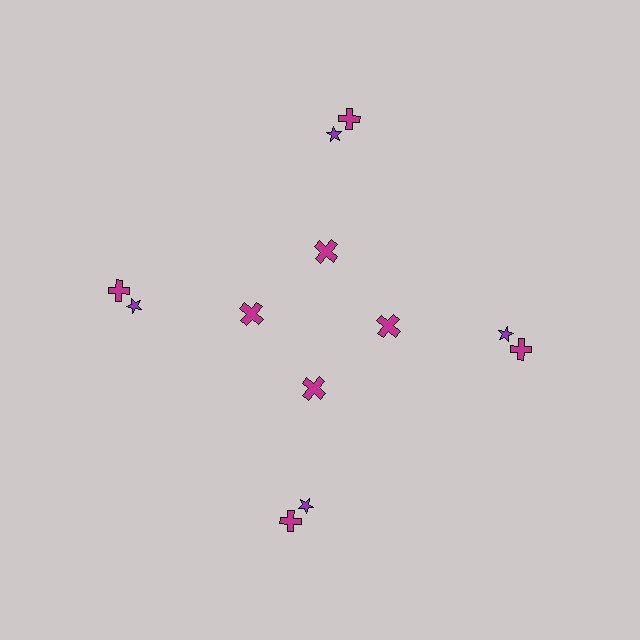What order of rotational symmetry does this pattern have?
This pattern has 4-fold rotational symmetry.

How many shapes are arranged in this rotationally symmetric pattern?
There are 12 shapes, arranged in 4 groups of 3.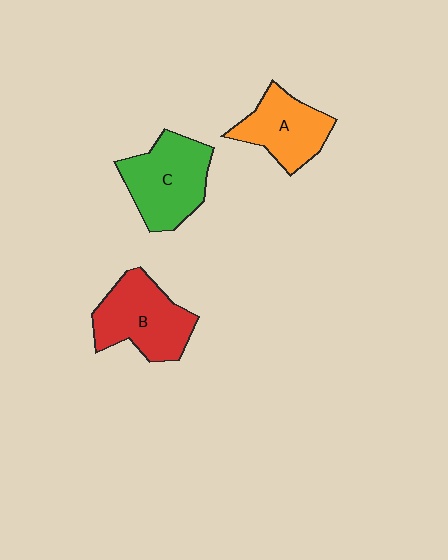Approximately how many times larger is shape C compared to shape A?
Approximately 1.2 times.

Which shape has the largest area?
Shape C (green).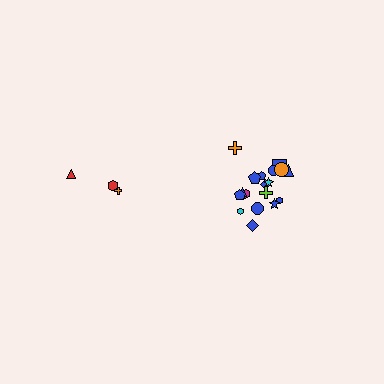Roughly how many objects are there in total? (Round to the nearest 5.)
Roughly 20 objects in total.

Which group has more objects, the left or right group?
The right group.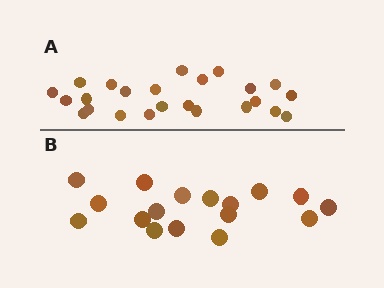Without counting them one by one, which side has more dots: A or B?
Region A (the top region) has more dots.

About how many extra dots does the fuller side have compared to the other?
Region A has roughly 8 or so more dots than region B.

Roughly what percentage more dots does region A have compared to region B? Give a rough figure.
About 40% more.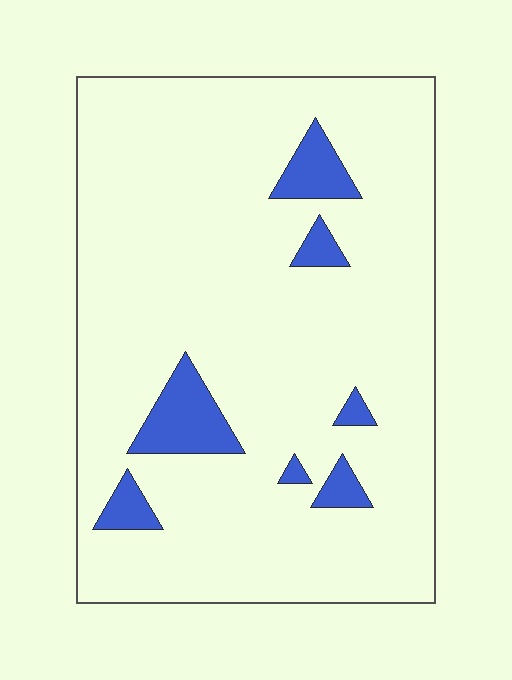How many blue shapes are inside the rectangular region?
7.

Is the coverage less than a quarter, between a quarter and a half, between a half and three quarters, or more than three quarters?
Less than a quarter.